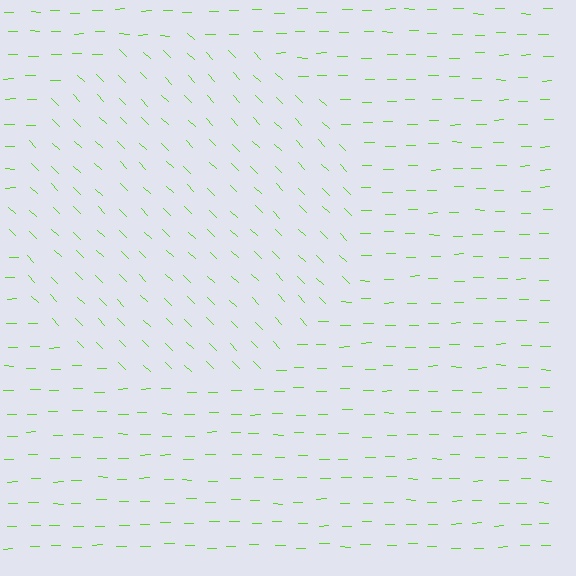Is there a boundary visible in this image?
Yes, there is a texture boundary formed by a change in line orientation.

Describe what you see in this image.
The image is filled with small lime line segments. A circle region in the image has lines oriented differently from the surrounding lines, creating a visible texture boundary.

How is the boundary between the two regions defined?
The boundary is defined purely by a change in line orientation (approximately 45 degrees difference). All lines are the same color and thickness.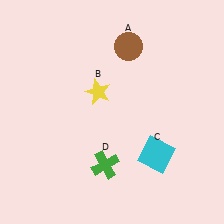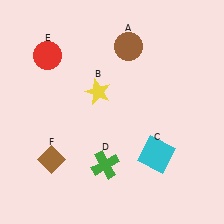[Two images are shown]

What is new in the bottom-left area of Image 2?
A brown diamond (F) was added in the bottom-left area of Image 2.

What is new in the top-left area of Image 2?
A red circle (E) was added in the top-left area of Image 2.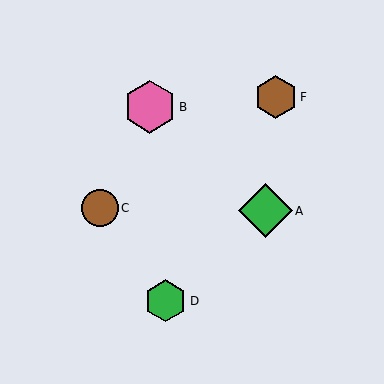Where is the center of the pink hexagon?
The center of the pink hexagon is at (150, 107).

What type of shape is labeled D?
Shape D is a green hexagon.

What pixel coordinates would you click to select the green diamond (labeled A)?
Click at (266, 211) to select the green diamond A.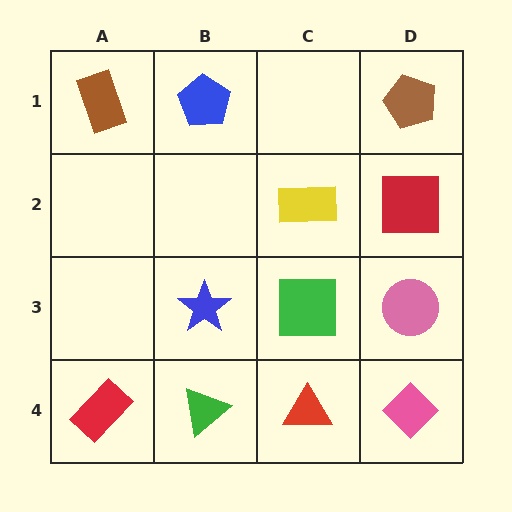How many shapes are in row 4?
4 shapes.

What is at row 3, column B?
A blue star.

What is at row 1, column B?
A blue pentagon.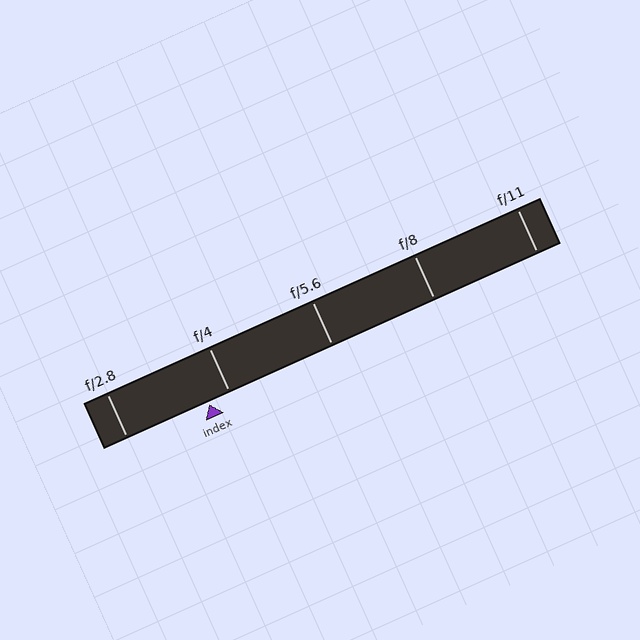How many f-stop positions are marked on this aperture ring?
There are 5 f-stop positions marked.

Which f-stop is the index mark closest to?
The index mark is closest to f/4.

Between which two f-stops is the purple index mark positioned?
The index mark is between f/2.8 and f/4.